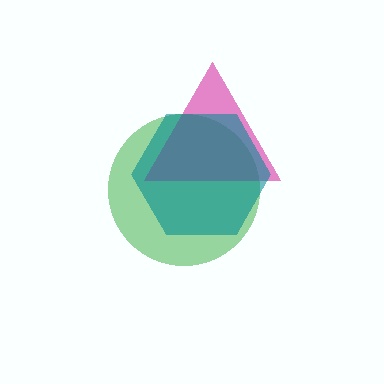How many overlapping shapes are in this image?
There are 3 overlapping shapes in the image.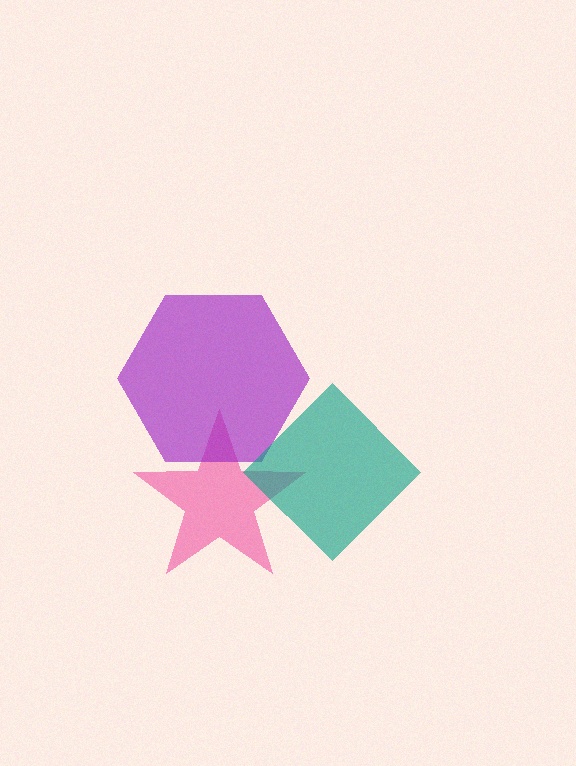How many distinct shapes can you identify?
There are 3 distinct shapes: a pink star, a purple hexagon, a teal diamond.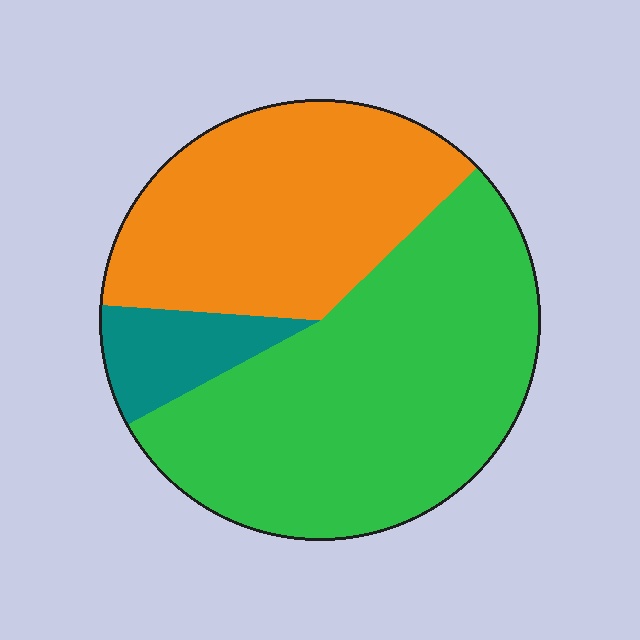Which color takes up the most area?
Green, at roughly 55%.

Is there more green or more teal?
Green.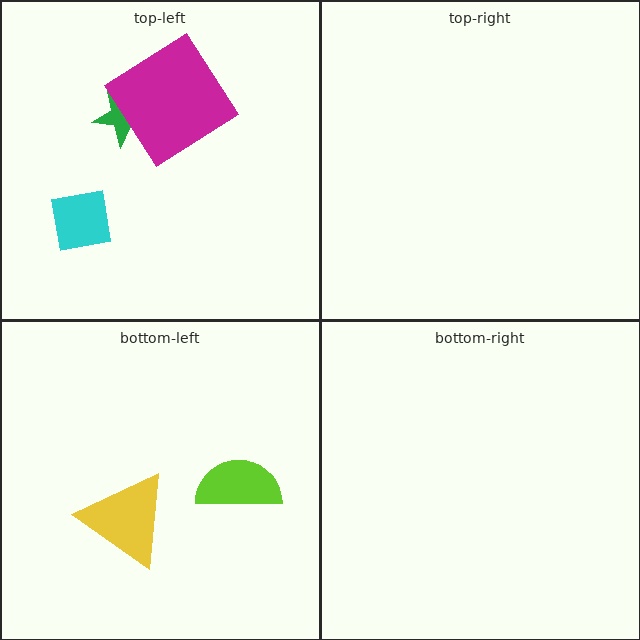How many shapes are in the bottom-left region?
2.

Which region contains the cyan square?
The top-left region.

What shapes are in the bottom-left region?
The yellow triangle, the lime semicircle.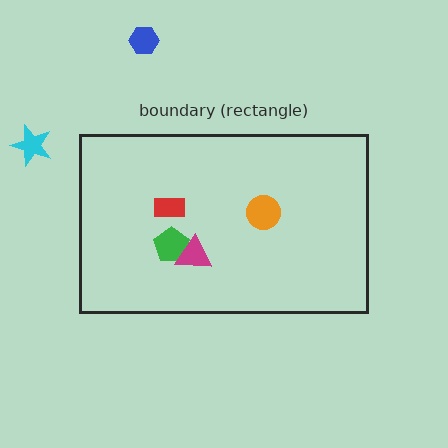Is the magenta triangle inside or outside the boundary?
Inside.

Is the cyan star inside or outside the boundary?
Outside.